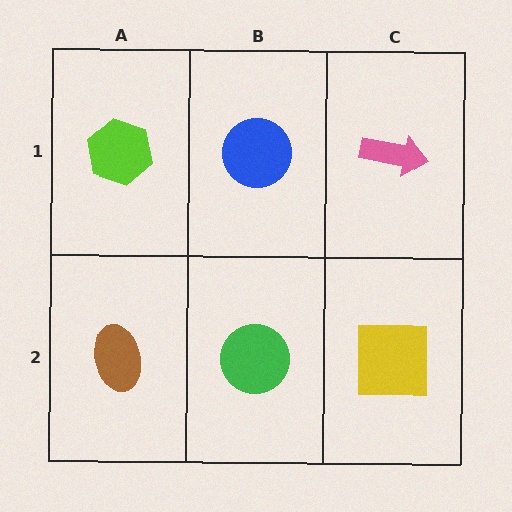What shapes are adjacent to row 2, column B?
A blue circle (row 1, column B), a brown ellipse (row 2, column A), a yellow square (row 2, column C).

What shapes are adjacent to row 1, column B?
A green circle (row 2, column B), a lime hexagon (row 1, column A), a pink arrow (row 1, column C).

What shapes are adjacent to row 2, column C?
A pink arrow (row 1, column C), a green circle (row 2, column B).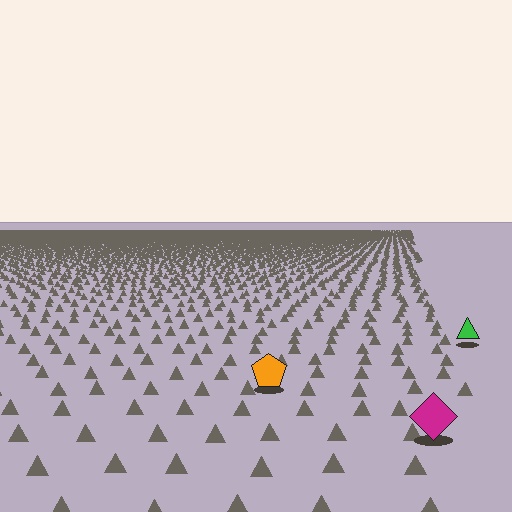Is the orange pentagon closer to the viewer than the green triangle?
Yes. The orange pentagon is closer — you can tell from the texture gradient: the ground texture is coarser near it.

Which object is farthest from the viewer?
The green triangle is farthest from the viewer. It appears smaller and the ground texture around it is denser.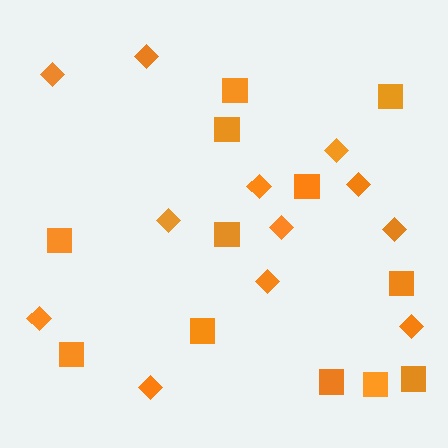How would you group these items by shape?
There are 2 groups: one group of diamonds (12) and one group of squares (12).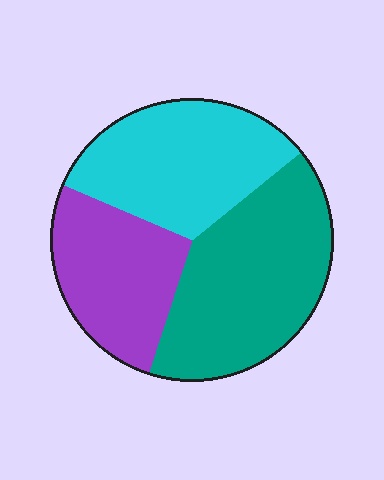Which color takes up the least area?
Purple, at roughly 25%.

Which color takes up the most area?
Teal, at roughly 40%.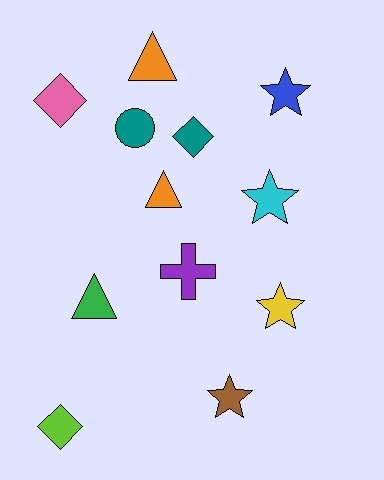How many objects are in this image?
There are 12 objects.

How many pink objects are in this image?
There is 1 pink object.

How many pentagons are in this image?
There are no pentagons.